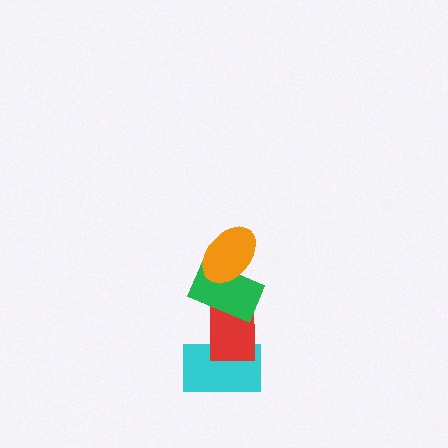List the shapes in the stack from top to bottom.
From top to bottom: the orange ellipse, the green rectangle, the red rectangle, the cyan rectangle.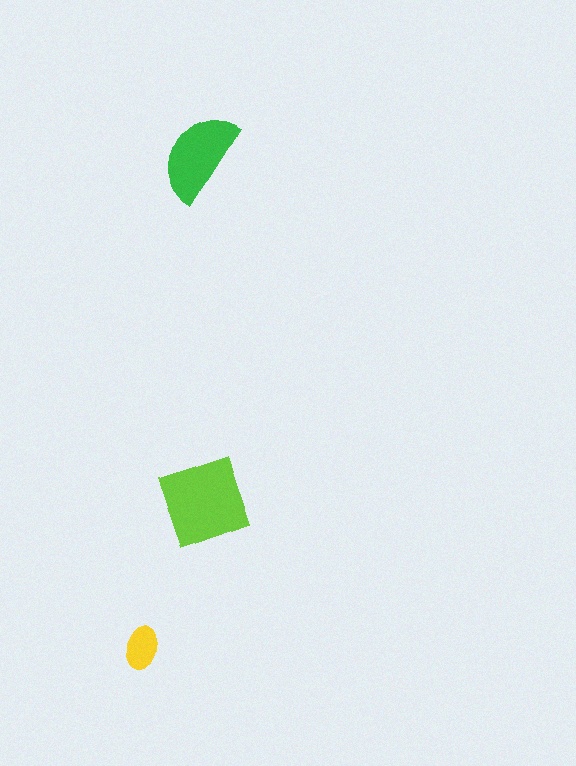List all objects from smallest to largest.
The yellow ellipse, the green semicircle, the lime square.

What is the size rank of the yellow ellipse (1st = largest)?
3rd.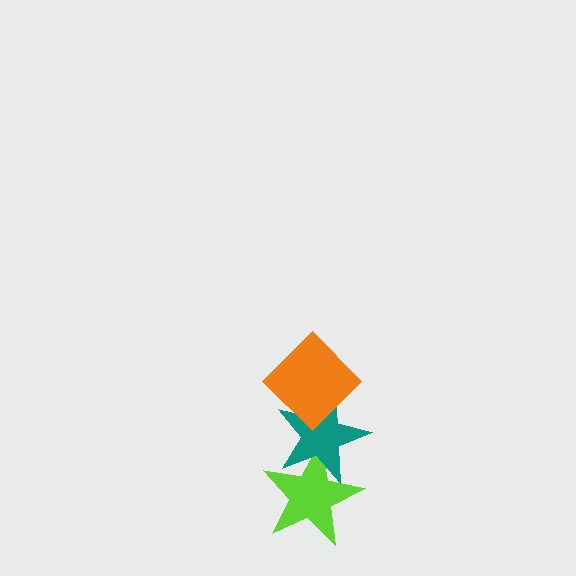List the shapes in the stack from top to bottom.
From top to bottom: the orange diamond, the teal star, the lime star.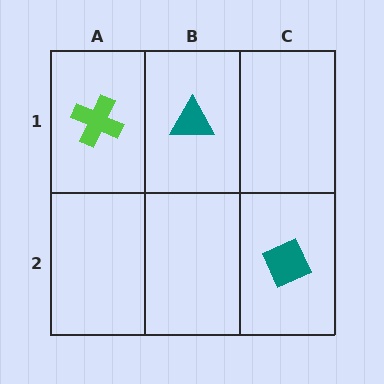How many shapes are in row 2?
1 shape.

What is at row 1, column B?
A teal triangle.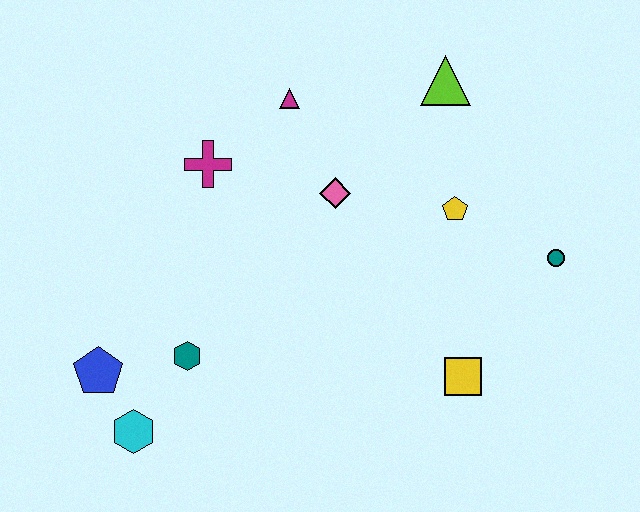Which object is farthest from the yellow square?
The blue pentagon is farthest from the yellow square.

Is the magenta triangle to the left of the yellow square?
Yes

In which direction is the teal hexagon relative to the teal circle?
The teal hexagon is to the left of the teal circle.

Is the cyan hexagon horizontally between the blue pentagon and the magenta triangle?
Yes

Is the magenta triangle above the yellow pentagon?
Yes